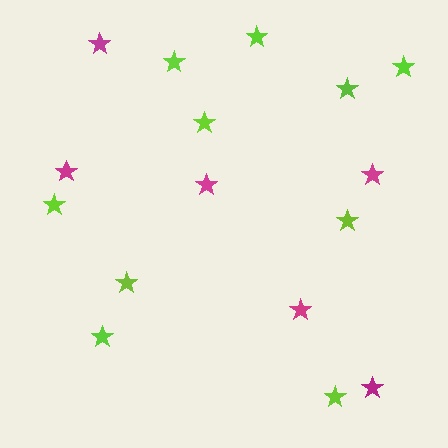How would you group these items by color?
There are 2 groups: one group of lime stars (10) and one group of magenta stars (6).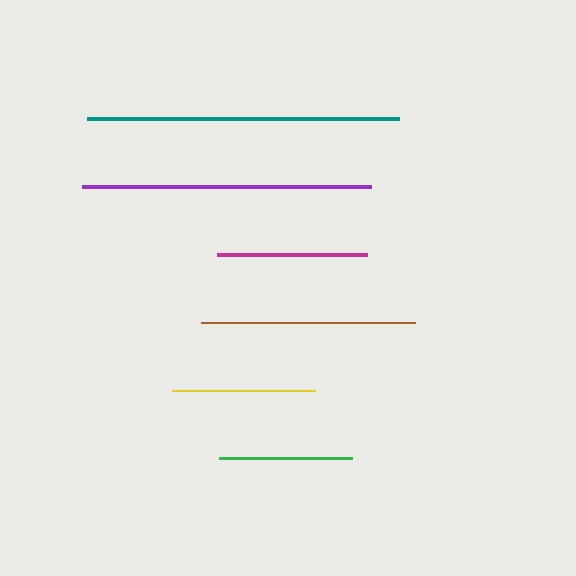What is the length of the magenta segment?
The magenta segment is approximately 150 pixels long.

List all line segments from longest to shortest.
From longest to shortest: teal, purple, brown, magenta, yellow, green.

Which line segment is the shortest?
The green line is the shortest at approximately 132 pixels.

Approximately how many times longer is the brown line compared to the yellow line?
The brown line is approximately 1.5 times the length of the yellow line.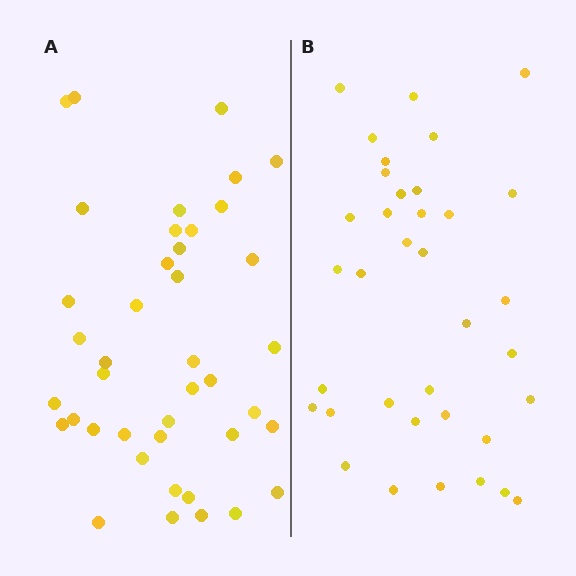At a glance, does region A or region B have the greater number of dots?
Region A (the left region) has more dots.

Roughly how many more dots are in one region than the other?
Region A has about 5 more dots than region B.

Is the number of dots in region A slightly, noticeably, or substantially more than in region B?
Region A has only slightly more — the two regions are fairly close. The ratio is roughly 1.1 to 1.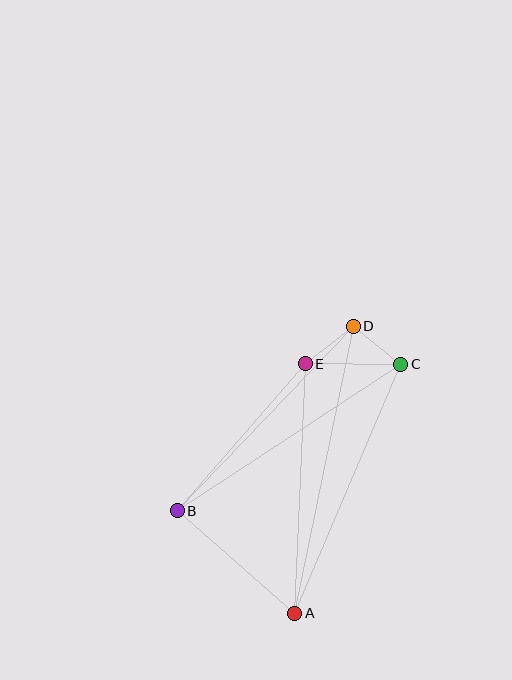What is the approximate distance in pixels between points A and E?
The distance between A and E is approximately 250 pixels.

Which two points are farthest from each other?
Points A and D are farthest from each other.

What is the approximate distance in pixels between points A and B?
The distance between A and B is approximately 156 pixels.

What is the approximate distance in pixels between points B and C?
The distance between B and C is approximately 268 pixels.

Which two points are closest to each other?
Points D and E are closest to each other.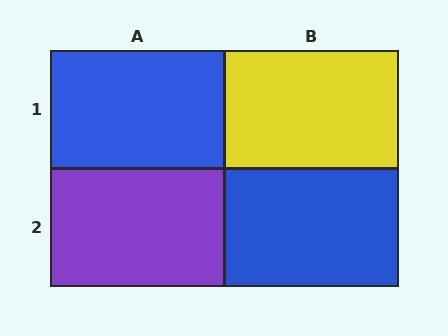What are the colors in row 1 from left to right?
Blue, yellow.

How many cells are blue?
2 cells are blue.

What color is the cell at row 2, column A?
Purple.